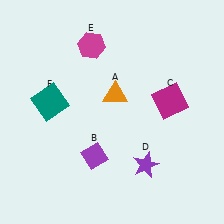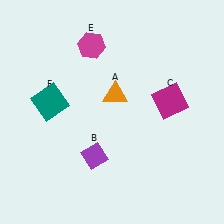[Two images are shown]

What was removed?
The purple star (D) was removed in Image 2.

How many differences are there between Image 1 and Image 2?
There is 1 difference between the two images.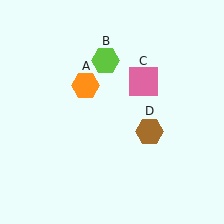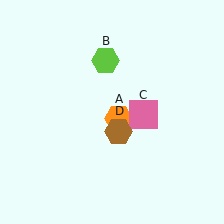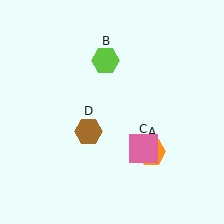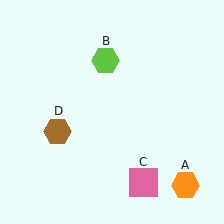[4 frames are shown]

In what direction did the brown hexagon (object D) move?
The brown hexagon (object D) moved left.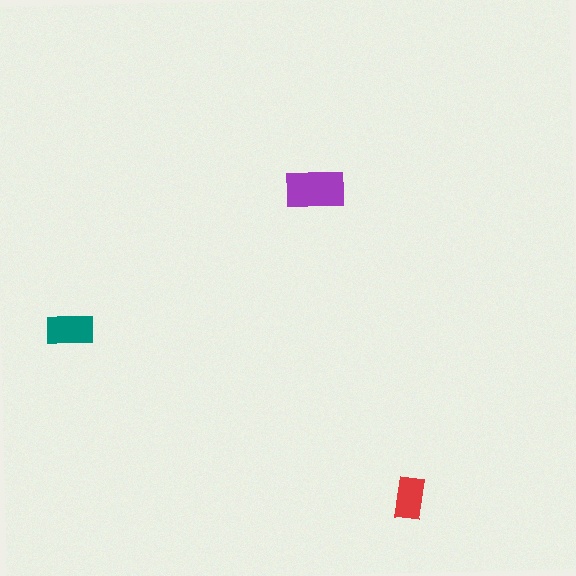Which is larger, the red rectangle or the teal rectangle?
The teal one.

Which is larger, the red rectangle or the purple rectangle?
The purple one.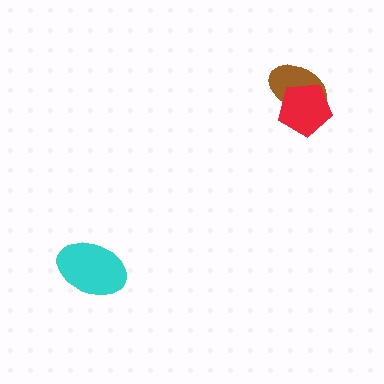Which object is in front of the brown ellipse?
The red pentagon is in front of the brown ellipse.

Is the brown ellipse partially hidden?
Yes, it is partially covered by another shape.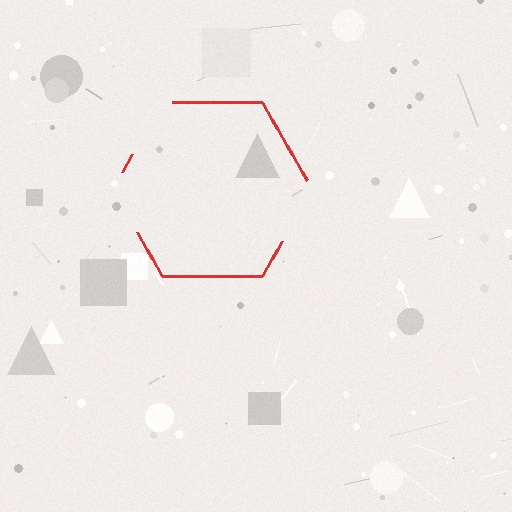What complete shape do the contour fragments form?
The contour fragments form a hexagon.